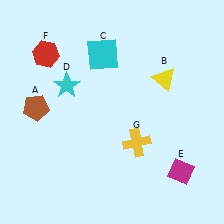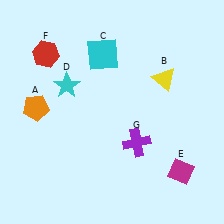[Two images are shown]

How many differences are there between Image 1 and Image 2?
There are 2 differences between the two images.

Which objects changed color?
A changed from brown to orange. G changed from yellow to purple.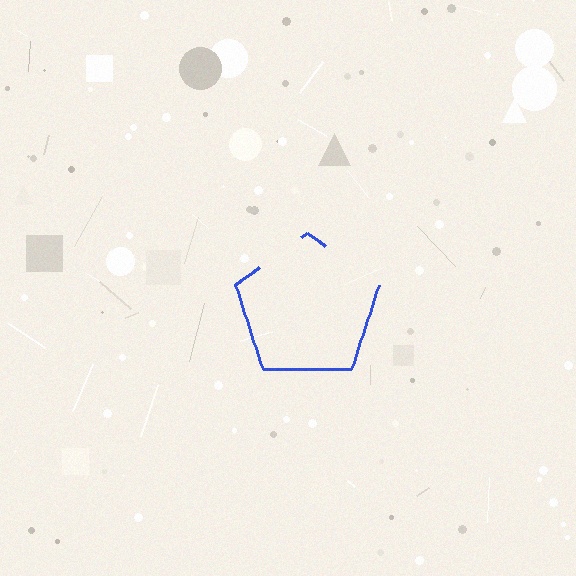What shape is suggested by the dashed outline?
The dashed outline suggests a pentagon.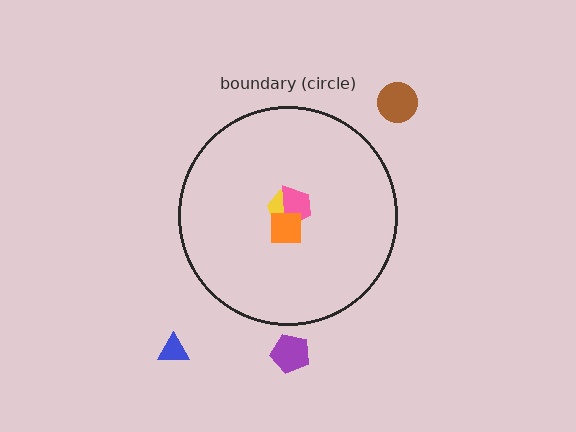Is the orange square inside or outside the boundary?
Inside.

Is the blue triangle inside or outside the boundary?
Outside.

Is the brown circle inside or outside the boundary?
Outside.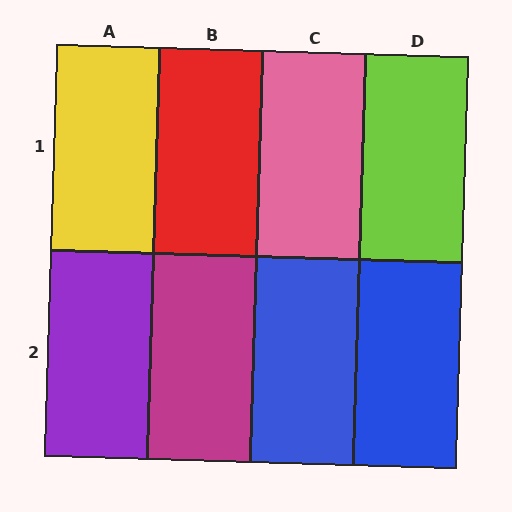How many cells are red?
1 cell is red.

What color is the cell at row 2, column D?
Blue.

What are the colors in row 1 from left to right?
Yellow, red, pink, lime.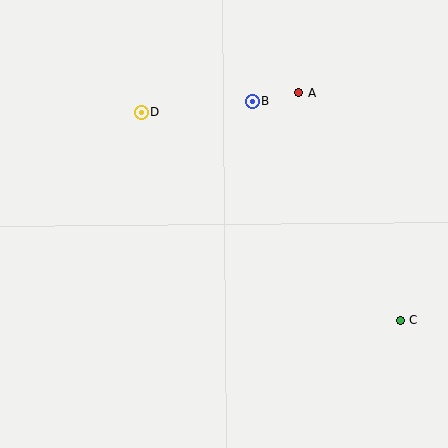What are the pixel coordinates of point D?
Point D is at (141, 112).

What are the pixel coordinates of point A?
Point A is at (299, 93).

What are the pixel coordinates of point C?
Point C is at (400, 321).